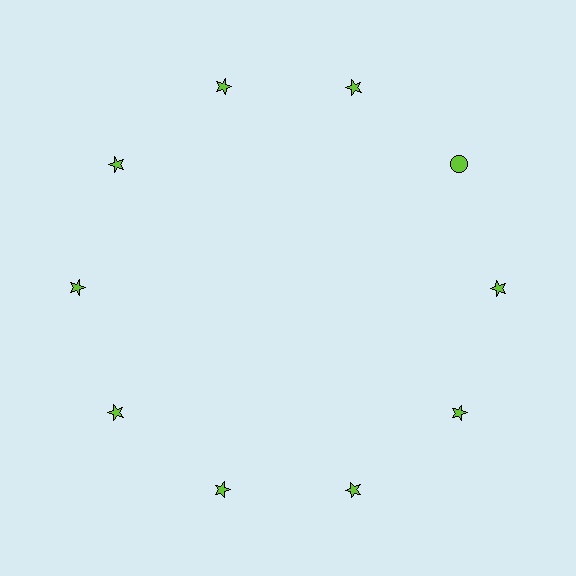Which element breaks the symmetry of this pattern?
The lime circle at roughly the 2 o'clock position breaks the symmetry. All other shapes are lime stars.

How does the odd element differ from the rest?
It has a different shape: circle instead of star.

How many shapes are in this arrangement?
There are 10 shapes arranged in a ring pattern.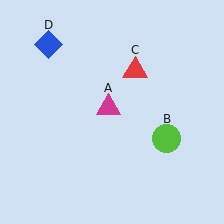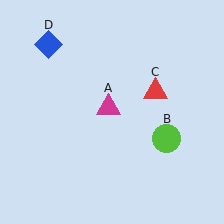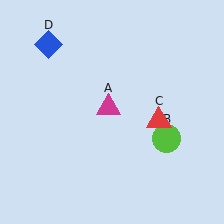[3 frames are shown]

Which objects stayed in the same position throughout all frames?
Magenta triangle (object A) and lime circle (object B) and blue diamond (object D) remained stationary.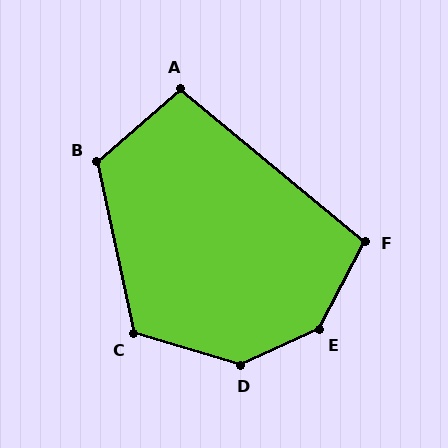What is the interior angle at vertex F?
Approximately 102 degrees (obtuse).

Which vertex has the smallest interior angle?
A, at approximately 100 degrees.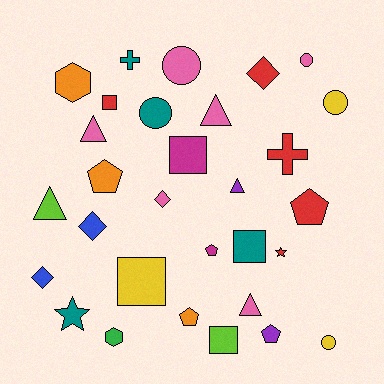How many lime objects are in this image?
There are 2 lime objects.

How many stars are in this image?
There are 2 stars.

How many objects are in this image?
There are 30 objects.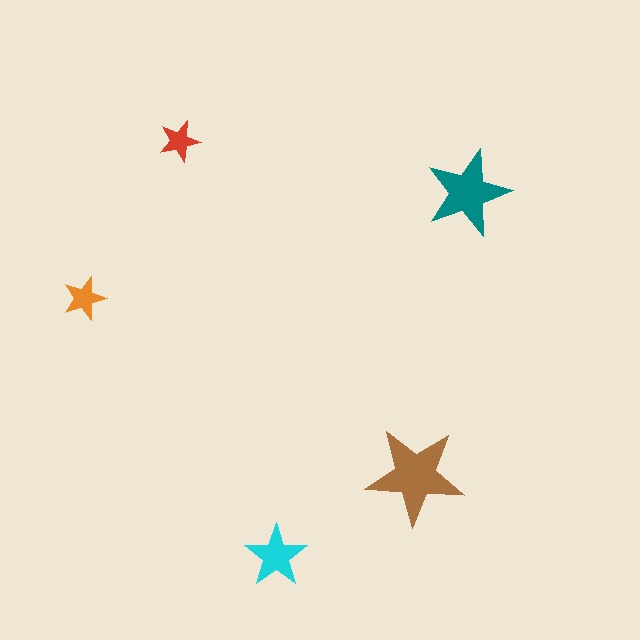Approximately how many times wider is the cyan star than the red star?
About 1.5 times wider.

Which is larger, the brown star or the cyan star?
The brown one.